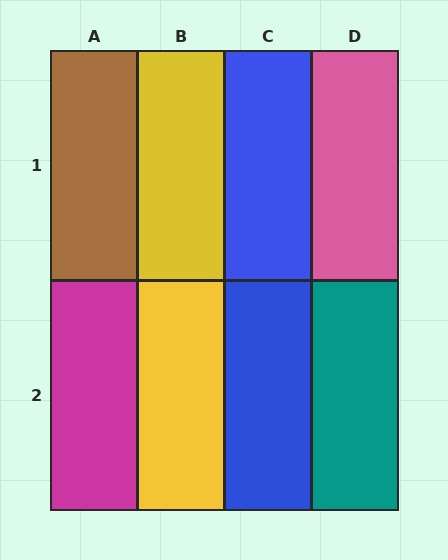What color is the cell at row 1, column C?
Blue.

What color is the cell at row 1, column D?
Pink.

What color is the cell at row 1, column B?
Yellow.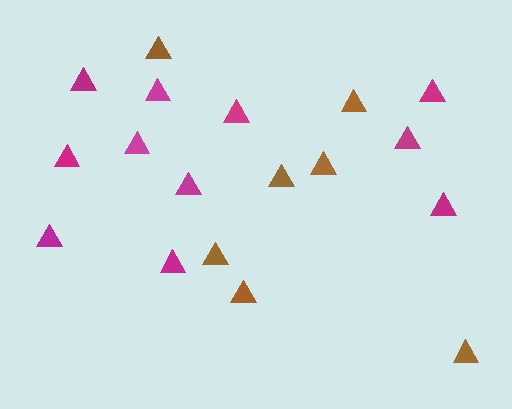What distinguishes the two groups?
There are 2 groups: one group of magenta triangles (11) and one group of brown triangles (7).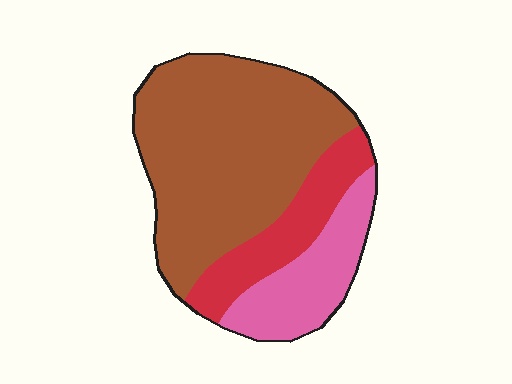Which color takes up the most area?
Brown, at roughly 60%.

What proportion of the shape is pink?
Pink takes up between a sixth and a third of the shape.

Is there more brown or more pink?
Brown.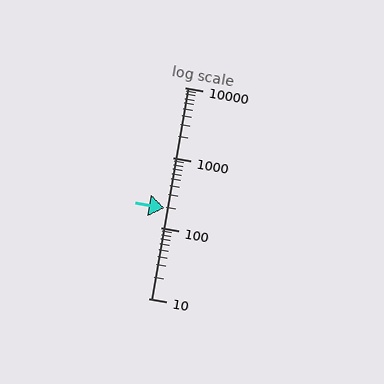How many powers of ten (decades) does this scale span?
The scale spans 3 decades, from 10 to 10000.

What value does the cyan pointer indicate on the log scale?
The pointer indicates approximately 190.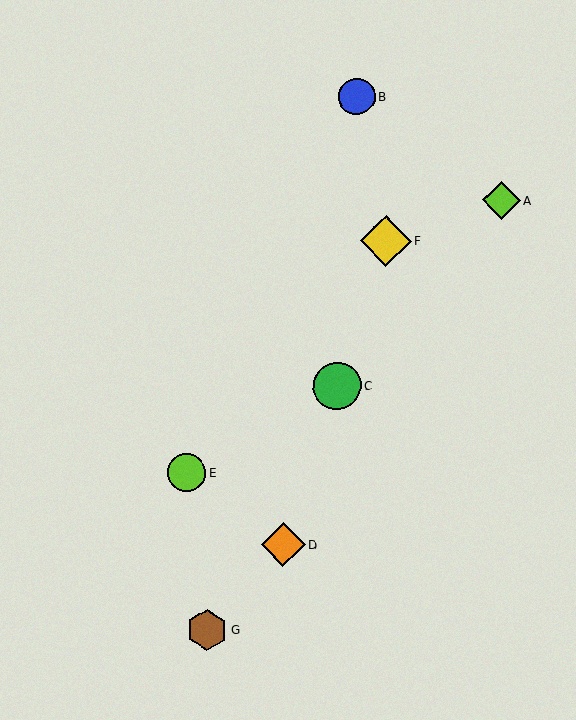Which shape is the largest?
The yellow diamond (labeled F) is the largest.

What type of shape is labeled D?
Shape D is an orange diamond.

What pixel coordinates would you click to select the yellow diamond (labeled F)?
Click at (386, 241) to select the yellow diamond F.